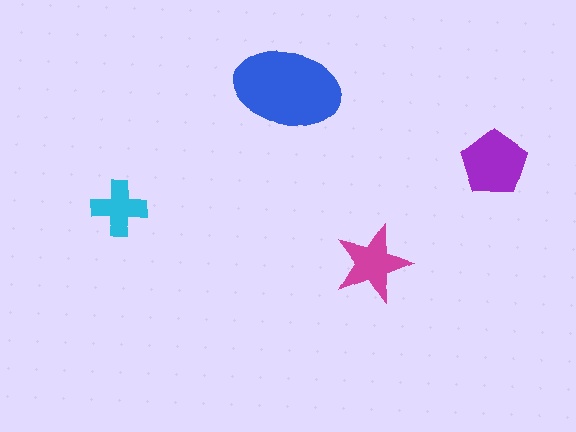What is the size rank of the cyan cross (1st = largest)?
4th.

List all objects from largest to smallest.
The blue ellipse, the purple pentagon, the magenta star, the cyan cross.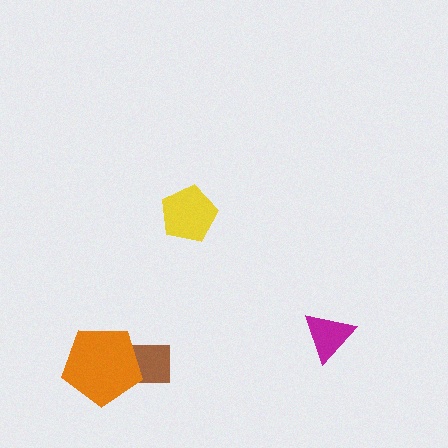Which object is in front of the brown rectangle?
The orange pentagon is in front of the brown rectangle.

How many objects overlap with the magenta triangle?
0 objects overlap with the magenta triangle.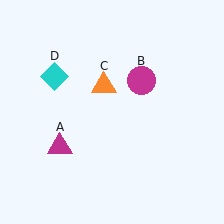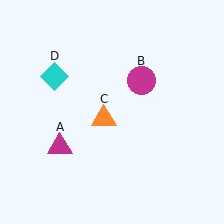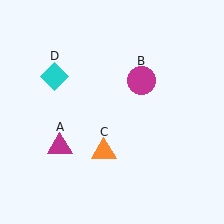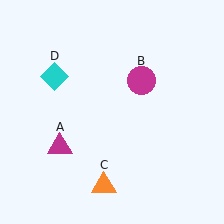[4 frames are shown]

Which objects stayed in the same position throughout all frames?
Magenta triangle (object A) and magenta circle (object B) and cyan diamond (object D) remained stationary.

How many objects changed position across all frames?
1 object changed position: orange triangle (object C).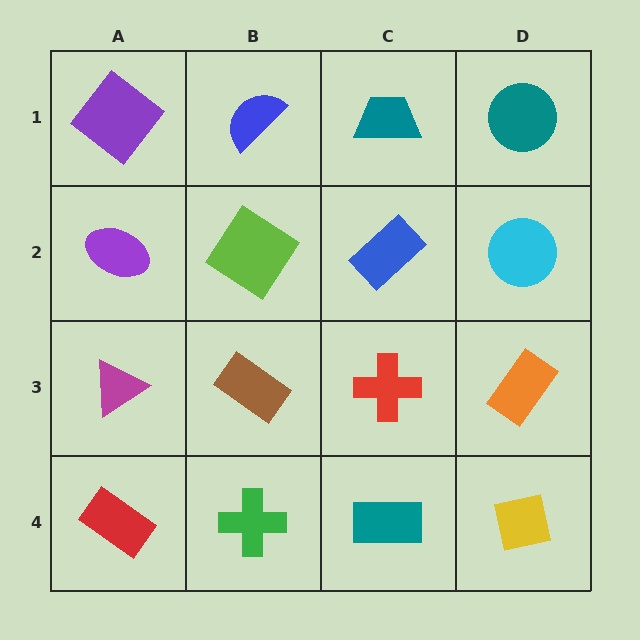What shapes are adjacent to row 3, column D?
A cyan circle (row 2, column D), a yellow square (row 4, column D), a red cross (row 3, column C).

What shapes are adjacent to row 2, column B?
A blue semicircle (row 1, column B), a brown rectangle (row 3, column B), a purple ellipse (row 2, column A), a blue rectangle (row 2, column C).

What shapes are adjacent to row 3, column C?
A blue rectangle (row 2, column C), a teal rectangle (row 4, column C), a brown rectangle (row 3, column B), an orange rectangle (row 3, column D).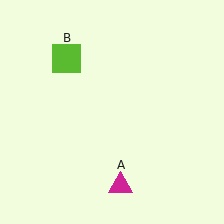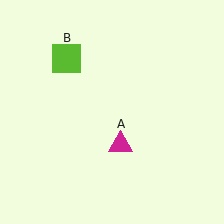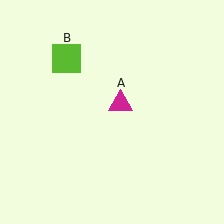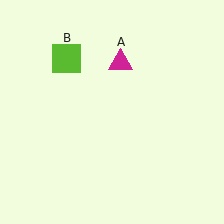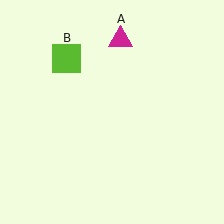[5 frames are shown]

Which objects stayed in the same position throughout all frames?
Lime square (object B) remained stationary.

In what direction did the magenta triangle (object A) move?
The magenta triangle (object A) moved up.